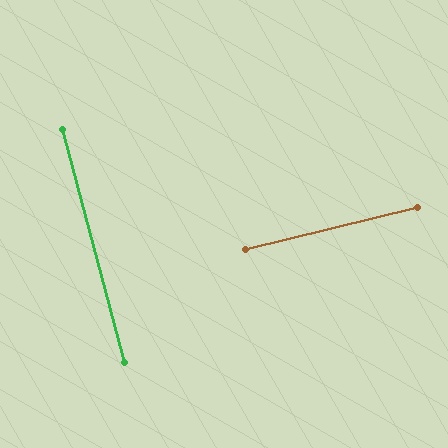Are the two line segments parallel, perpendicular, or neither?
Perpendicular — they meet at approximately 89°.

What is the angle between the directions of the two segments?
Approximately 89 degrees.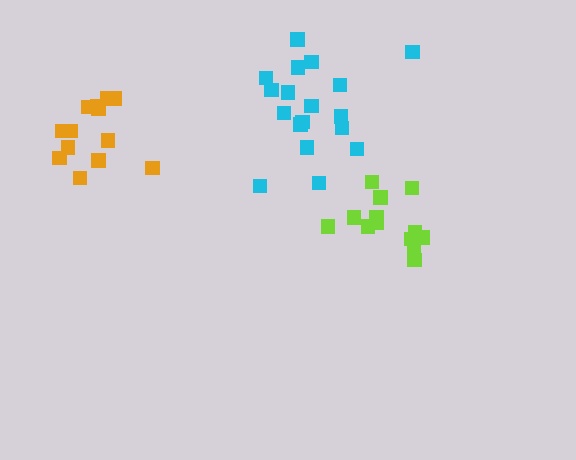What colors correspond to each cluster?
The clusters are colored: orange, lime, cyan.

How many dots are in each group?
Group 1: 13 dots, Group 2: 13 dots, Group 3: 18 dots (44 total).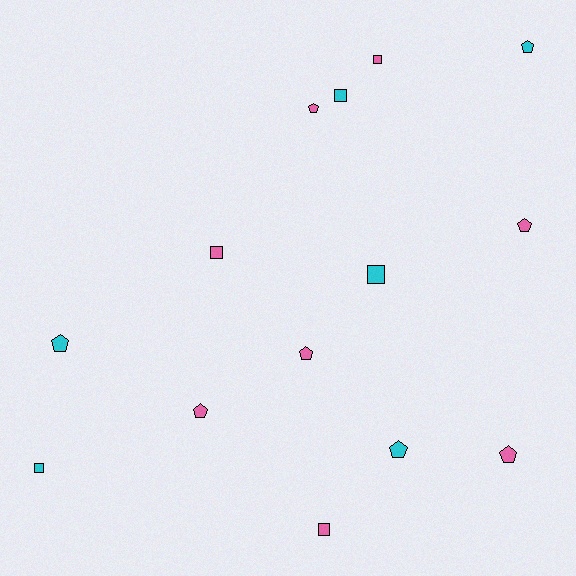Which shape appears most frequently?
Pentagon, with 8 objects.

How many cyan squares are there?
There are 3 cyan squares.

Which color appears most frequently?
Pink, with 8 objects.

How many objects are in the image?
There are 14 objects.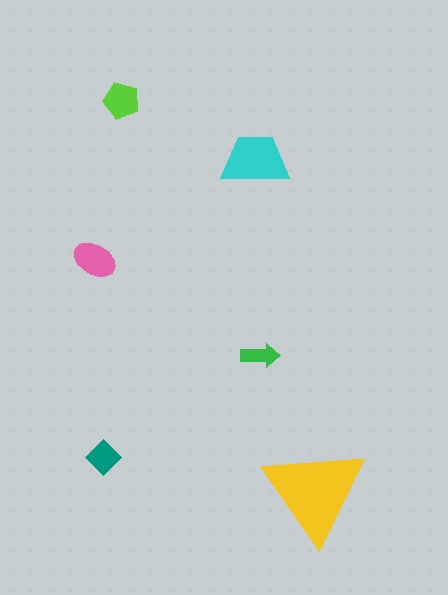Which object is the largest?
The yellow triangle.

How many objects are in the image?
There are 6 objects in the image.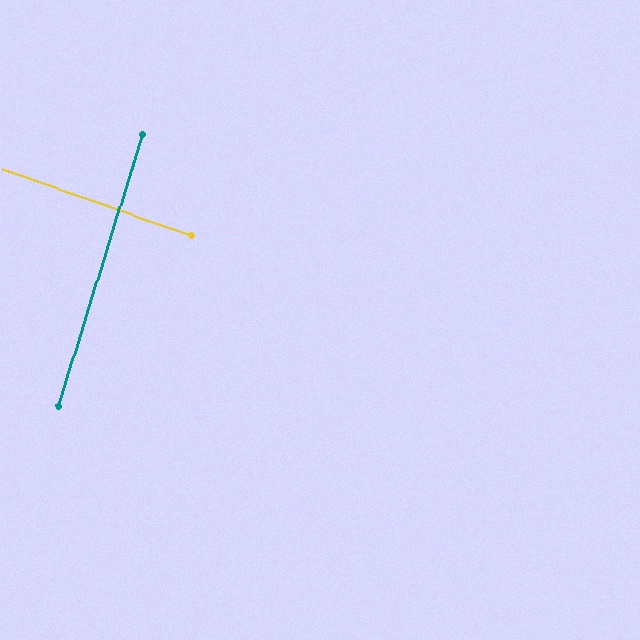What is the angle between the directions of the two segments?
Approximately 88 degrees.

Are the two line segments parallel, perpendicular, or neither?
Perpendicular — they meet at approximately 88°.